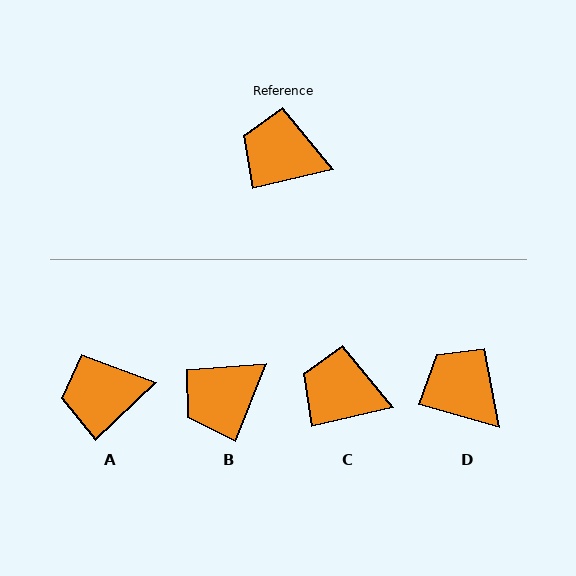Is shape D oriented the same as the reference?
No, it is off by about 29 degrees.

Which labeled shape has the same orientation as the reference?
C.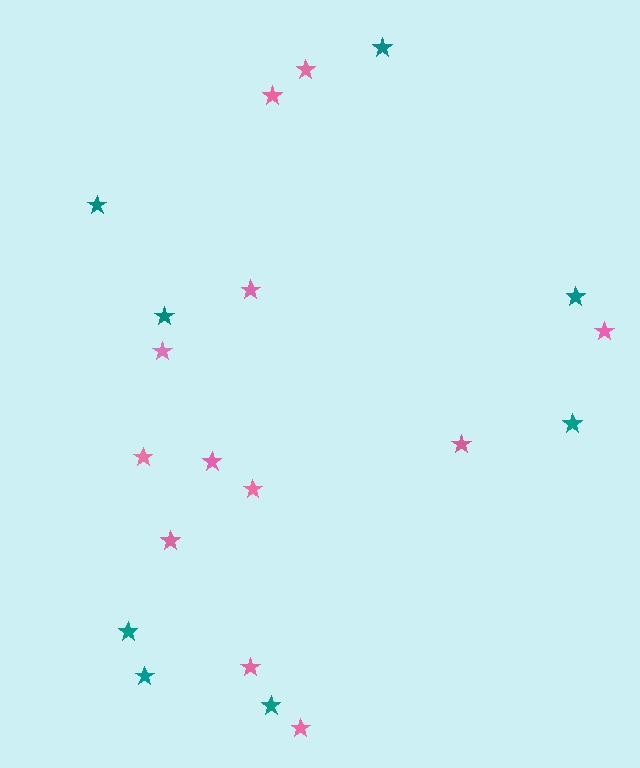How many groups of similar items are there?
There are 2 groups: one group of teal stars (8) and one group of pink stars (12).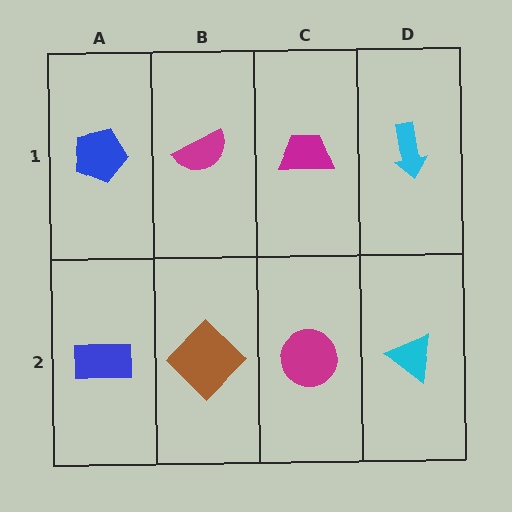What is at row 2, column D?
A cyan triangle.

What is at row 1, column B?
A magenta semicircle.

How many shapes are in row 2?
4 shapes.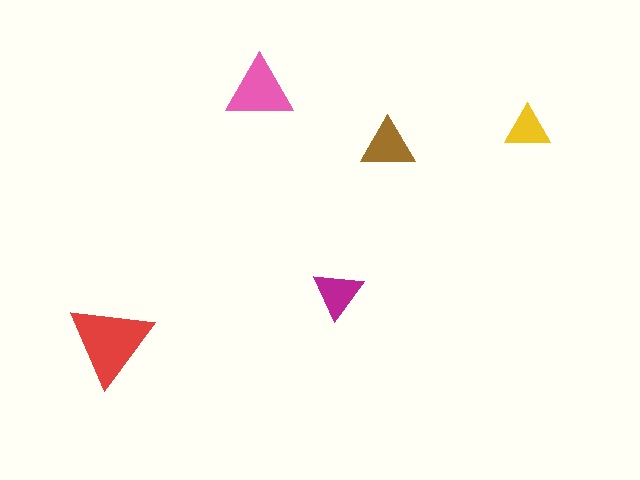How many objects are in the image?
There are 5 objects in the image.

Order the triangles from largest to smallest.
the red one, the pink one, the brown one, the magenta one, the yellow one.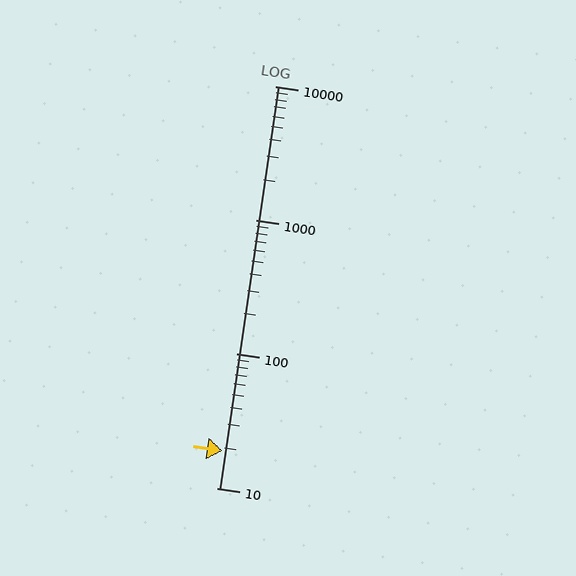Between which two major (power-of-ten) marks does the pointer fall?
The pointer is between 10 and 100.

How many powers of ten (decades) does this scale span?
The scale spans 3 decades, from 10 to 10000.